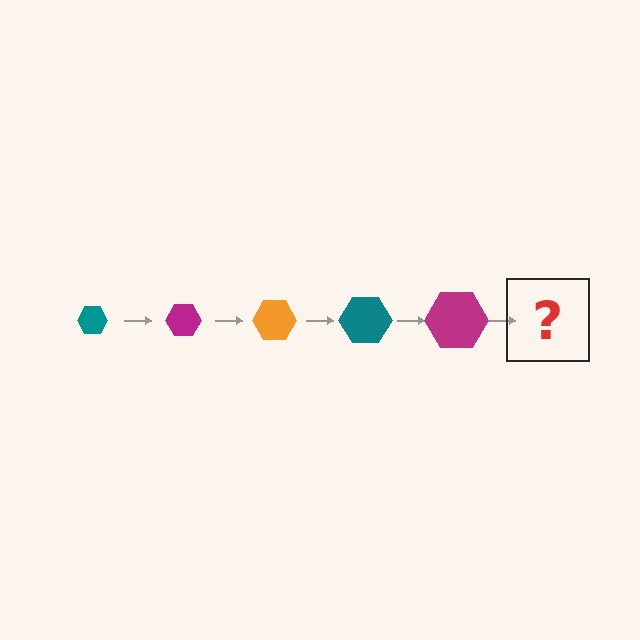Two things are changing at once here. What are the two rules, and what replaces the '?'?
The two rules are that the hexagon grows larger each step and the color cycles through teal, magenta, and orange. The '?' should be an orange hexagon, larger than the previous one.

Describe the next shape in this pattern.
It should be an orange hexagon, larger than the previous one.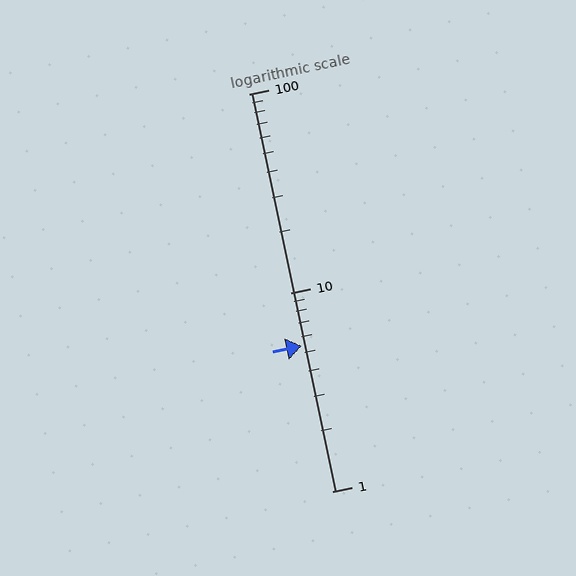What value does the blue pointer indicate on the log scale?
The pointer indicates approximately 5.4.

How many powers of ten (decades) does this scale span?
The scale spans 2 decades, from 1 to 100.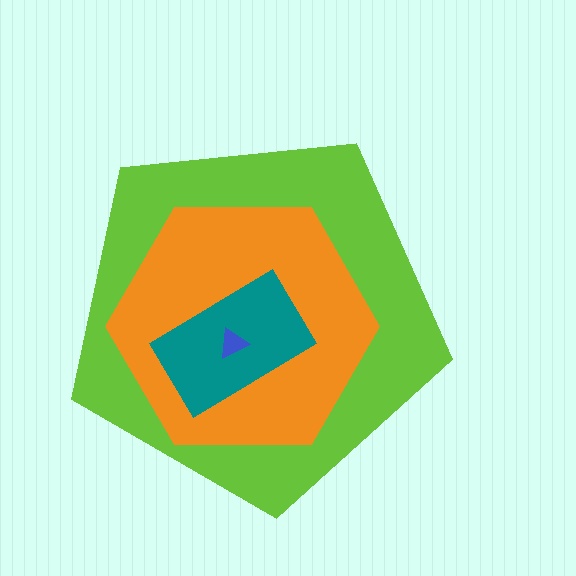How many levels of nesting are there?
4.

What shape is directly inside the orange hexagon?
The teal rectangle.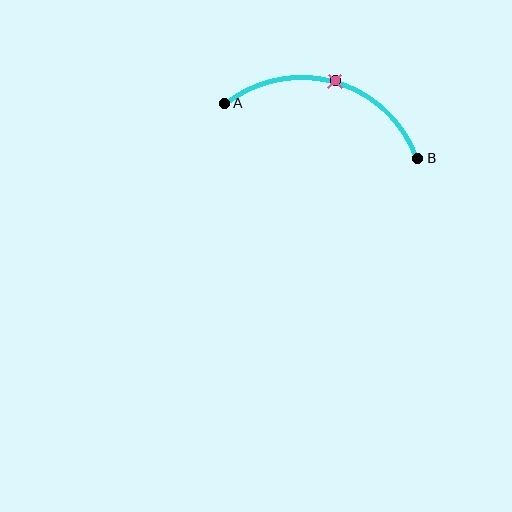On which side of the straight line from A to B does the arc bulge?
The arc bulges above the straight line connecting A and B.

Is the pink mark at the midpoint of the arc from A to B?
Yes. The pink mark lies on the arc at equal arc-length from both A and B — it is the arc midpoint.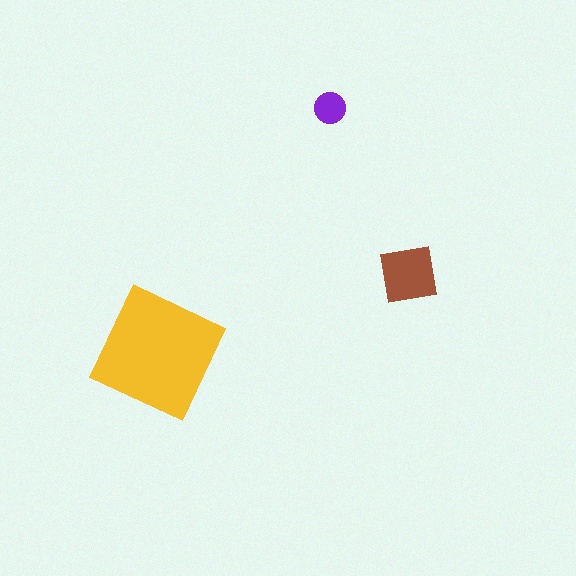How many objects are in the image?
There are 3 objects in the image.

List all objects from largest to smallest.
The yellow square, the brown square, the purple circle.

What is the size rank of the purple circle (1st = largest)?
3rd.